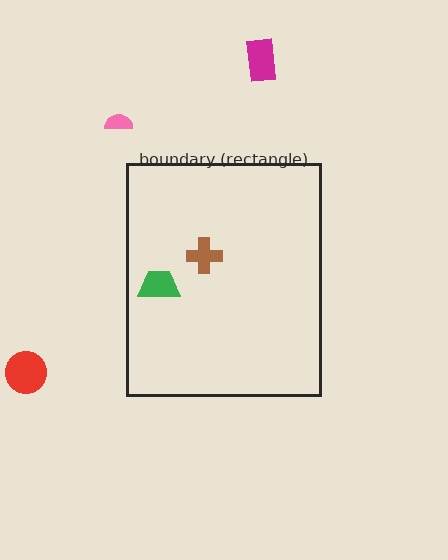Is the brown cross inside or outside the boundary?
Inside.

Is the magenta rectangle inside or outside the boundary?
Outside.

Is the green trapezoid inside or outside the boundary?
Inside.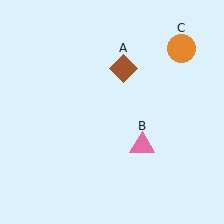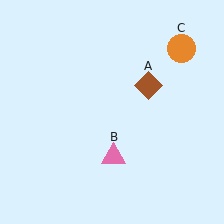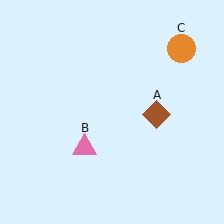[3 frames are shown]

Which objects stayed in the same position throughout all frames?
Orange circle (object C) remained stationary.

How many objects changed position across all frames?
2 objects changed position: brown diamond (object A), pink triangle (object B).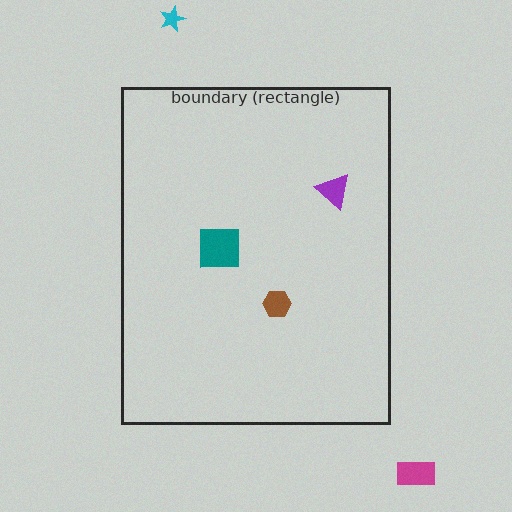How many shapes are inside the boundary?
3 inside, 2 outside.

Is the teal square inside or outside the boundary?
Inside.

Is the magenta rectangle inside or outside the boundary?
Outside.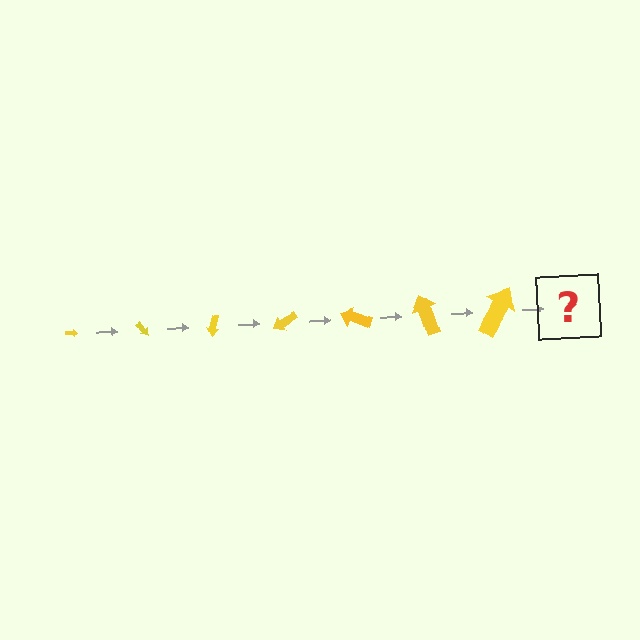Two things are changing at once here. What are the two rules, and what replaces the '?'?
The two rules are that the arrow grows larger each step and it rotates 50 degrees each step. The '?' should be an arrow, larger than the previous one and rotated 350 degrees from the start.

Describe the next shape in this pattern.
It should be an arrow, larger than the previous one and rotated 350 degrees from the start.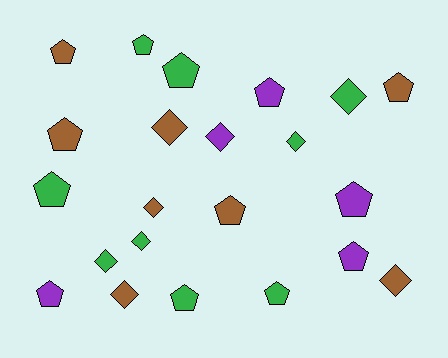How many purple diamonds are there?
There is 1 purple diamond.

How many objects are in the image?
There are 22 objects.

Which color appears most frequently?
Green, with 9 objects.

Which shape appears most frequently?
Pentagon, with 13 objects.